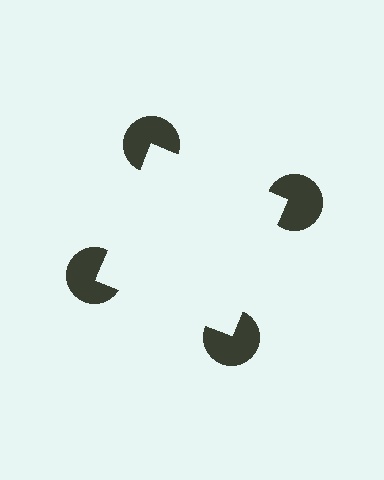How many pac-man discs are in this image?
There are 4 — one at each vertex of the illusory square.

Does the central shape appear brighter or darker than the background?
It typically appears slightly brighter than the background, even though no actual brightness change is drawn.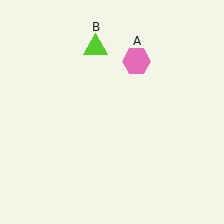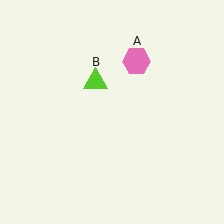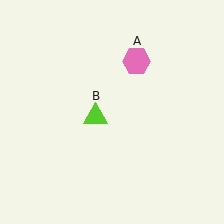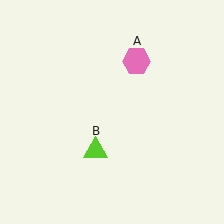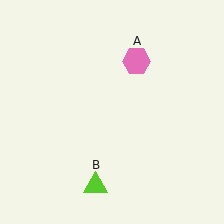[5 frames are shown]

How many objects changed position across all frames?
1 object changed position: lime triangle (object B).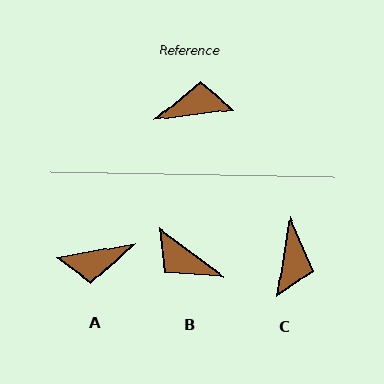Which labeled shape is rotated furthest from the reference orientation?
A, about 177 degrees away.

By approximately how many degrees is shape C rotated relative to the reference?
Approximately 106 degrees clockwise.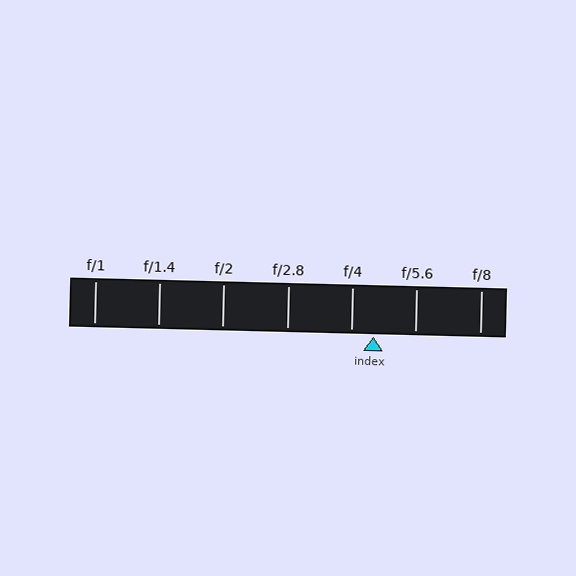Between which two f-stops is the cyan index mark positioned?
The index mark is between f/4 and f/5.6.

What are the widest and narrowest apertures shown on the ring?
The widest aperture shown is f/1 and the narrowest is f/8.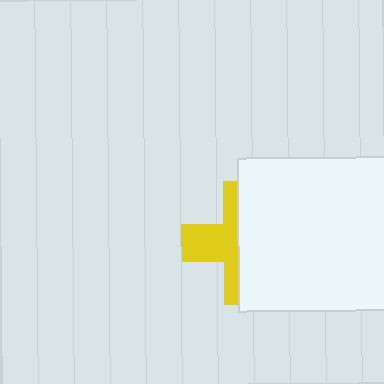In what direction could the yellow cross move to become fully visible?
The yellow cross could move left. That would shift it out from behind the white rectangle entirely.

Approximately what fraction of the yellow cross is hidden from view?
Roughly 58% of the yellow cross is hidden behind the white rectangle.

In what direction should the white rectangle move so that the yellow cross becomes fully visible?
The white rectangle should move right. That is the shortest direction to clear the overlap and leave the yellow cross fully visible.